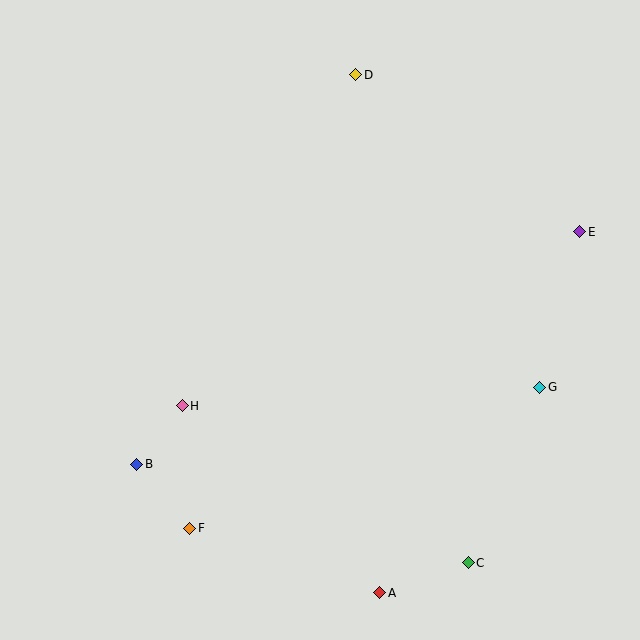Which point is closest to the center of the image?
Point H at (182, 406) is closest to the center.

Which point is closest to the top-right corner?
Point E is closest to the top-right corner.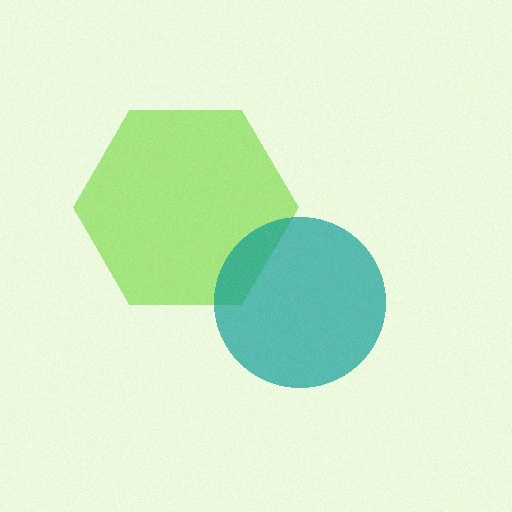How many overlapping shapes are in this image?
There are 2 overlapping shapes in the image.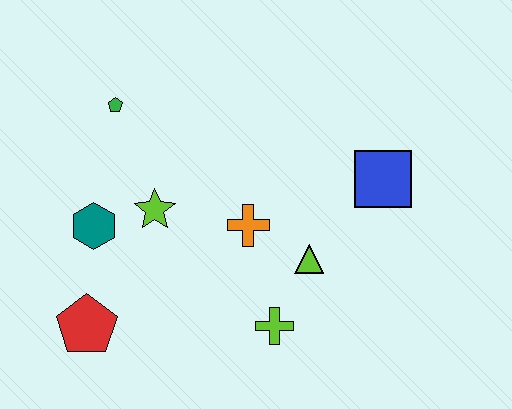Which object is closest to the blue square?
The lime triangle is closest to the blue square.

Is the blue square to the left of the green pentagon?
No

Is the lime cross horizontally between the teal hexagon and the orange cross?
No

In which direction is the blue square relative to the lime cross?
The blue square is above the lime cross.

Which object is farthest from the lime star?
The blue square is farthest from the lime star.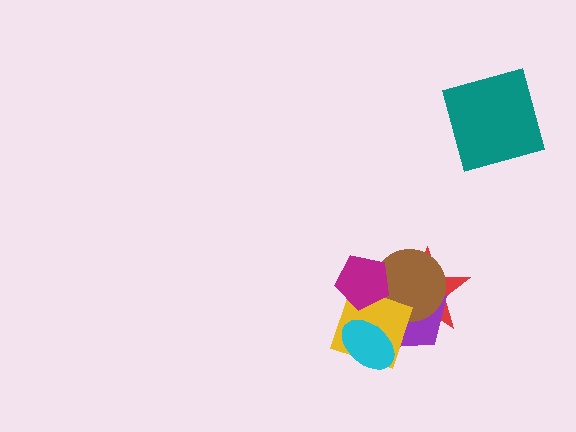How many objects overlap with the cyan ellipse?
2 objects overlap with the cyan ellipse.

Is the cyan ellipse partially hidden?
No, no other shape covers it.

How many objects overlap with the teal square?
0 objects overlap with the teal square.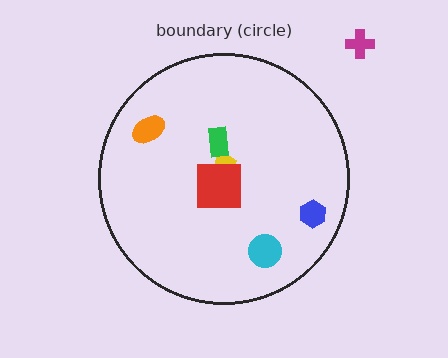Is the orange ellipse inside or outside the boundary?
Inside.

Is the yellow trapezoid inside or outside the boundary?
Inside.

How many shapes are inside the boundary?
6 inside, 1 outside.